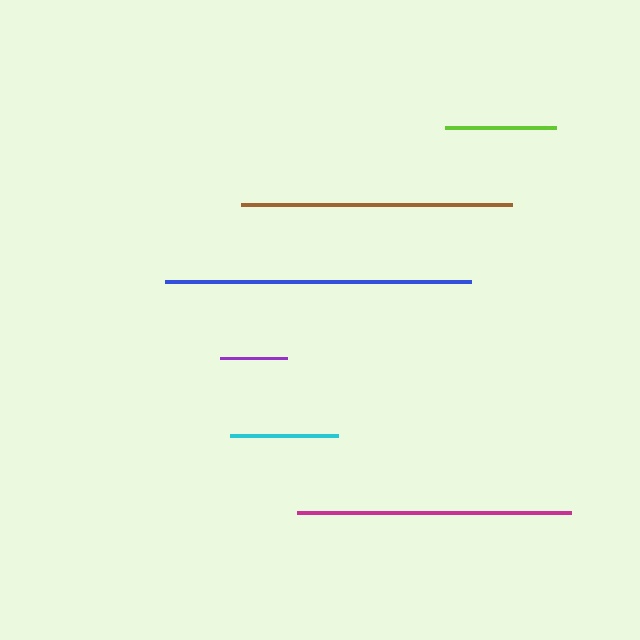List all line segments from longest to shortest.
From longest to shortest: blue, magenta, brown, lime, cyan, purple.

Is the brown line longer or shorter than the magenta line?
The magenta line is longer than the brown line.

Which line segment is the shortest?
The purple line is the shortest at approximately 67 pixels.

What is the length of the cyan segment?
The cyan segment is approximately 108 pixels long.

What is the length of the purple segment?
The purple segment is approximately 67 pixels long.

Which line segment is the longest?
The blue line is the longest at approximately 306 pixels.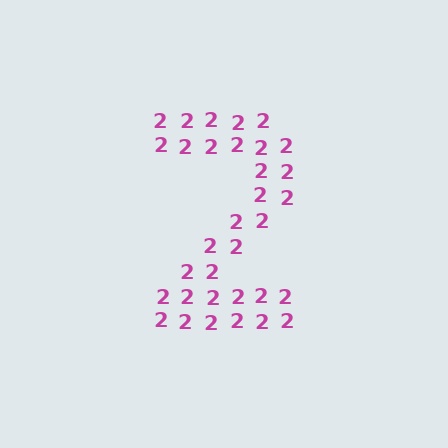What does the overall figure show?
The overall figure shows the digit 2.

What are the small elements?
The small elements are digit 2's.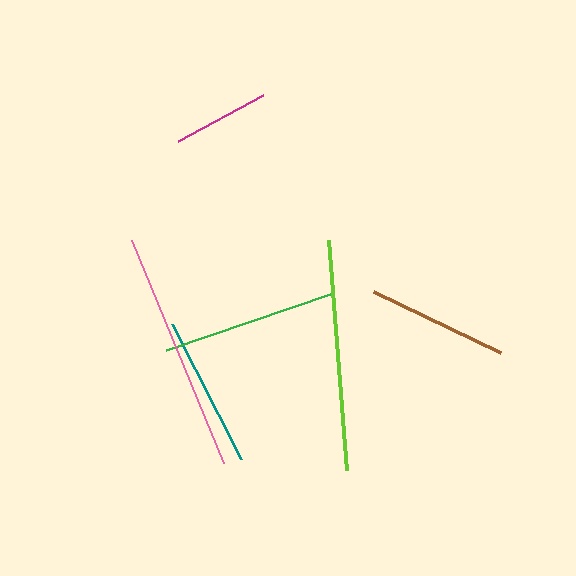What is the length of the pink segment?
The pink segment is approximately 241 pixels long.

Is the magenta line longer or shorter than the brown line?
The brown line is longer than the magenta line.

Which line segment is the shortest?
The magenta line is the shortest at approximately 96 pixels.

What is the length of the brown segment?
The brown segment is approximately 140 pixels long.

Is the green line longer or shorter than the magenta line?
The green line is longer than the magenta line.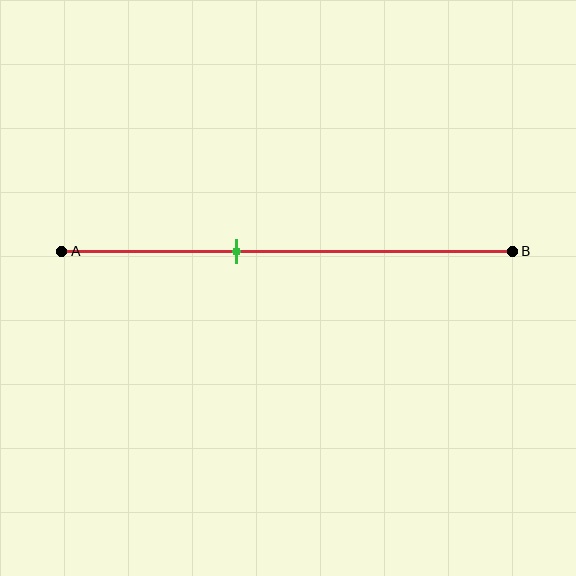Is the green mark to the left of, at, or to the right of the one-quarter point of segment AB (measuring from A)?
The green mark is to the right of the one-quarter point of segment AB.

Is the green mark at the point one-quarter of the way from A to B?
No, the mark is at about 40% from A, not at the 25% one-quarter point.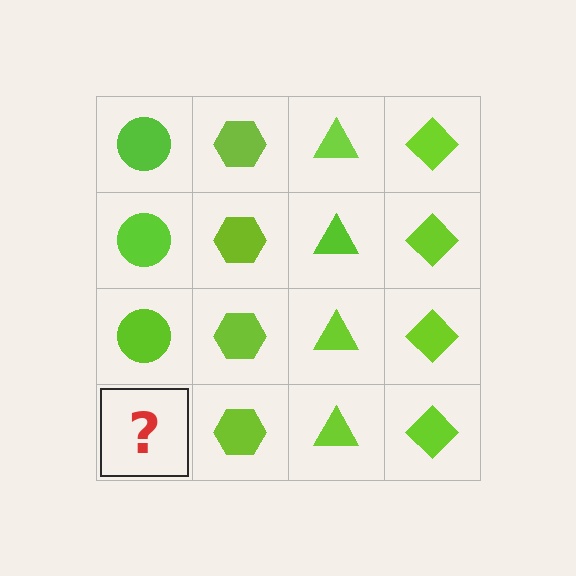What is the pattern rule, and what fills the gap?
The rule is that each column has a consistent shape. The gap should be filled with a lime circle.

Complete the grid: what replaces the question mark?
The question mark should be replaced with a lime circle.